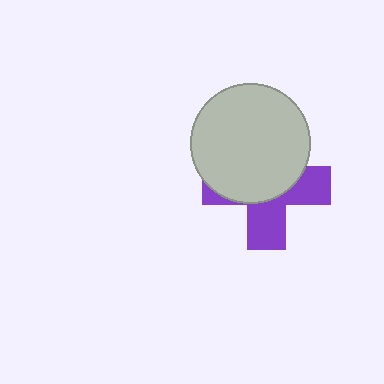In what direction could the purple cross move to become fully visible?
The purple cross could move down. That would shift it out from behind the light gray circle entirely.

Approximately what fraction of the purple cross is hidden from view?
Roughly 56% of the purple cross is hidden behind the light gray circle.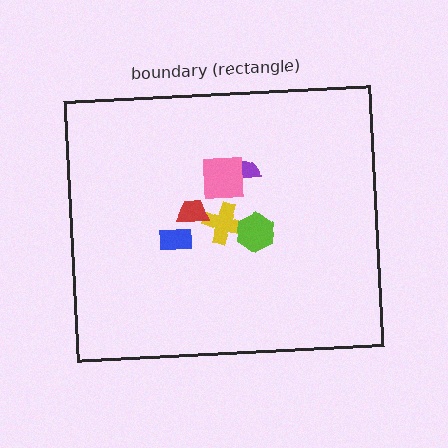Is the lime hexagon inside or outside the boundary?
Inside.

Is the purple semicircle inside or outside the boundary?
Inside.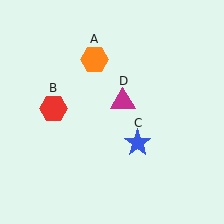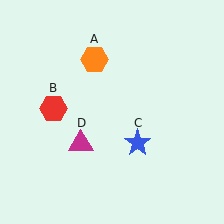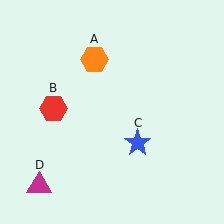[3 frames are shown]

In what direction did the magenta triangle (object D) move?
The magenta triangle (object D) moved down and to the left.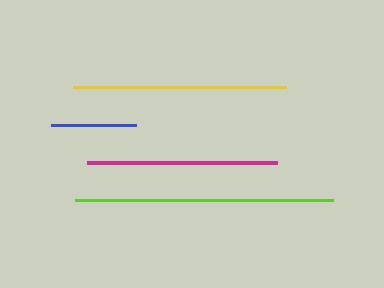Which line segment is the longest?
The lime line is the longest at approximately 258 pixels.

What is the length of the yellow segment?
The yellow segment is approximately 213 pixels long.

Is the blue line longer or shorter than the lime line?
The lime line is longer than the blue line.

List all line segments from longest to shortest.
From longest to shortest: lime, yellow, magenta, blue.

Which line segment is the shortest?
The blue line is the shortest at approximately 85 pixels.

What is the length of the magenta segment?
The magenta segment is approximately 190 pixels long.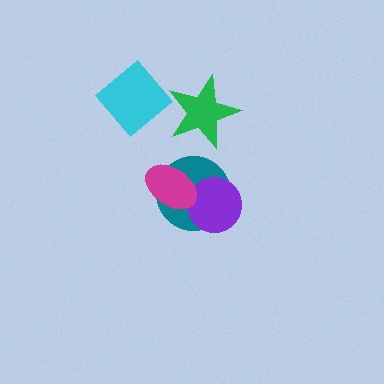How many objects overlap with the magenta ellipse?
2 objects overlap with the magenta ellipse.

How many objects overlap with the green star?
0 objects overlap with the green star.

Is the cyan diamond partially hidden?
No, no other shape covers it.